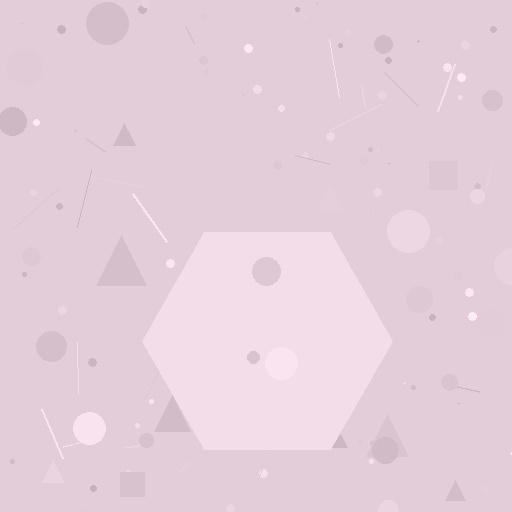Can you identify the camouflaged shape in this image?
The camouflaged shape is a hexagon.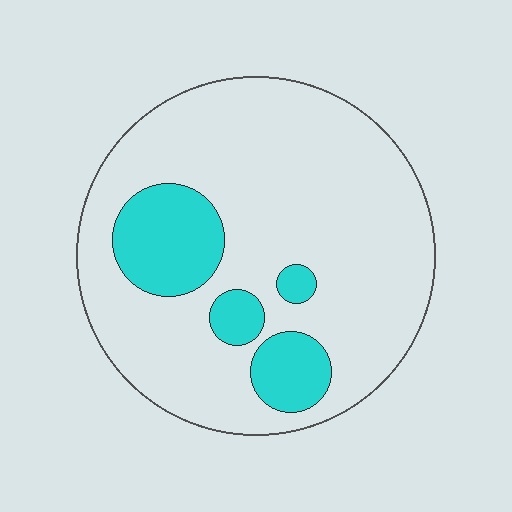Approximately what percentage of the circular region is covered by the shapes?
Approximately 20%.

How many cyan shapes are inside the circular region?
4.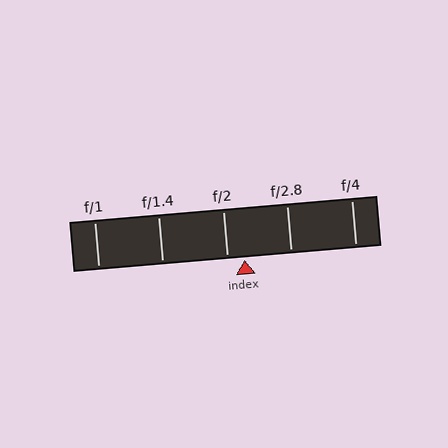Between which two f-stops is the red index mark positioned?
The index mark is between f/2 and f/2.8.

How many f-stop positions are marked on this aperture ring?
There are 5 f-stop positions marked.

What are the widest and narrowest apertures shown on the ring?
The widest aperture shown is f/1 and the narrowest is f/4.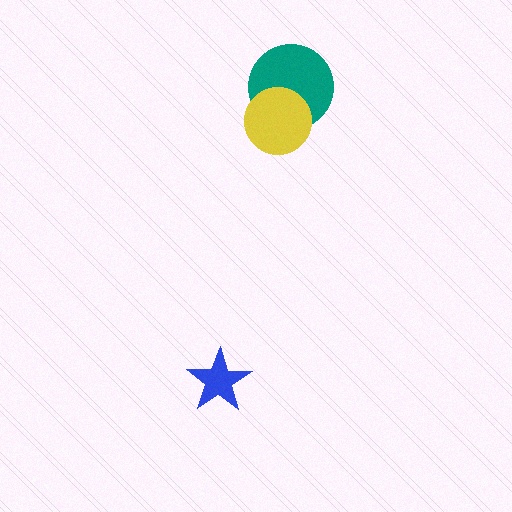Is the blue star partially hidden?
No, no other shape covers it.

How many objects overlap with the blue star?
0 objects overlap with the blue star.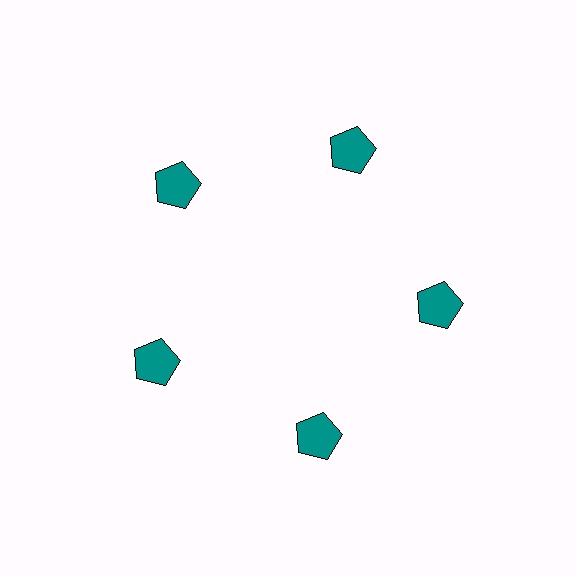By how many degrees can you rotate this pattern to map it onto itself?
The pattern maps onto itself every 72 degrees of rotation.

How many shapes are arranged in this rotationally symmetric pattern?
There are 5 shapes, arranged in 5 groups of 1.